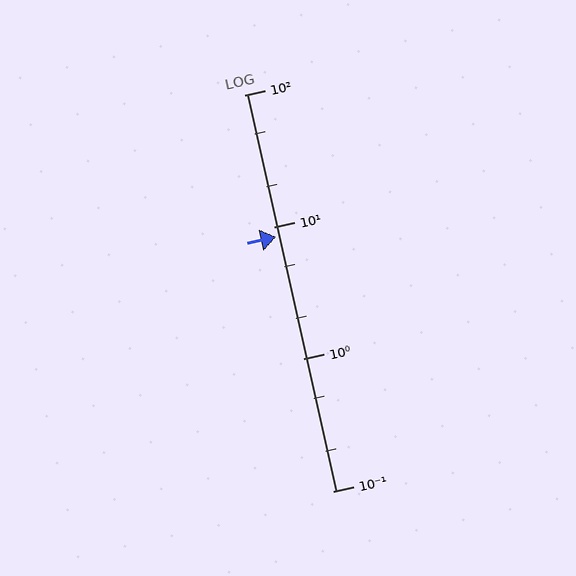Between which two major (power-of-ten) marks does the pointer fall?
The pointer is between 1 and 10.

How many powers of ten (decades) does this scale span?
The scale spans 3 decades, from 0.1 to 100.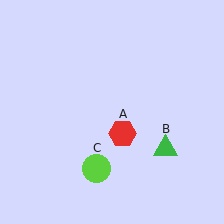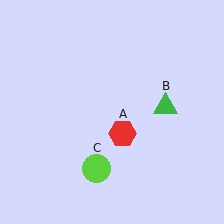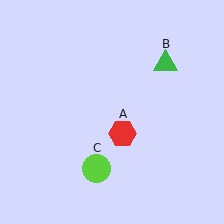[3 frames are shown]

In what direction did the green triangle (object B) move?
The green triangle (object B) moved up.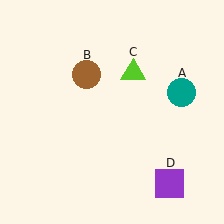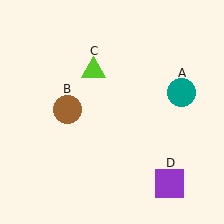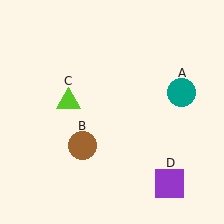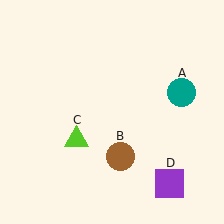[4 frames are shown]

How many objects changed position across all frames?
2 objects changed position: brown circle (object B), lime triangle (object C).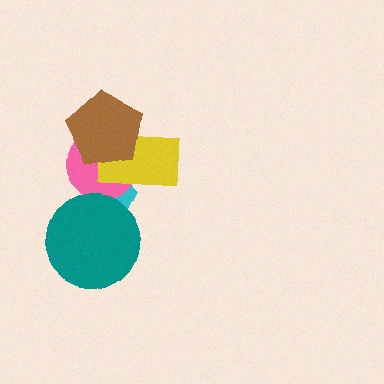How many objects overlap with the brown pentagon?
2 objects overlap with the brown pentagon.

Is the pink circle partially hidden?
Yes, it is partially covered by another shape.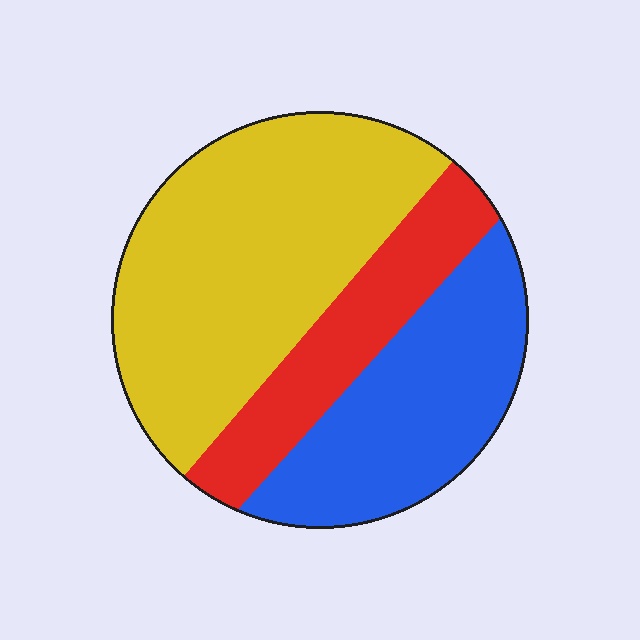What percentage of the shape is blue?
Blue takes up about one third (1/3) of the shape.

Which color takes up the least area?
Red, at roughly 20%.